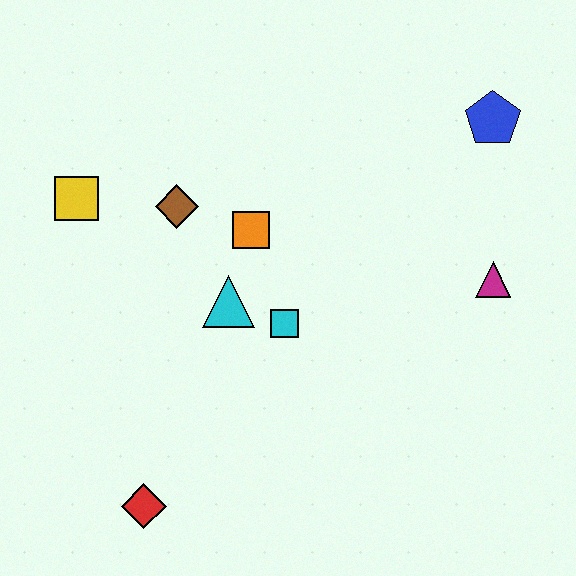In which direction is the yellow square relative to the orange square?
The yellow square is to the left of the orange square.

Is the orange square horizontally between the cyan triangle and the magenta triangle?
Yes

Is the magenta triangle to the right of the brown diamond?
Yes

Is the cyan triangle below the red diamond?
No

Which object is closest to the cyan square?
The cyan triangle is closest to the cyan square.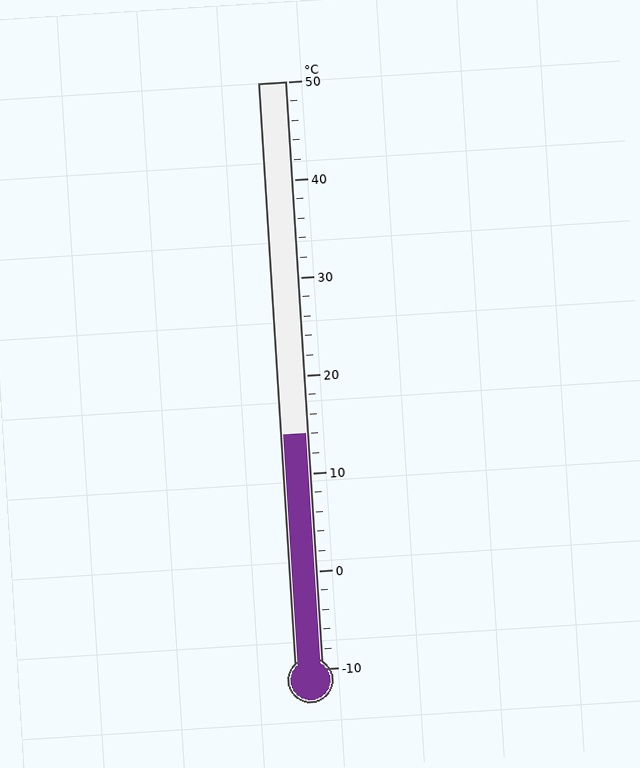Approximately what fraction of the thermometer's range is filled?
The thermometer is filled to approximately 40% of its range.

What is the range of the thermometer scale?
The thermometer scale ranges from -10°C to 50°C.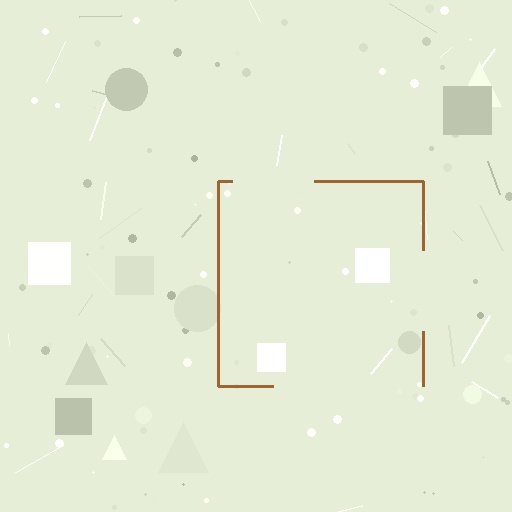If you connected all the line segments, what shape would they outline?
They would outline a square.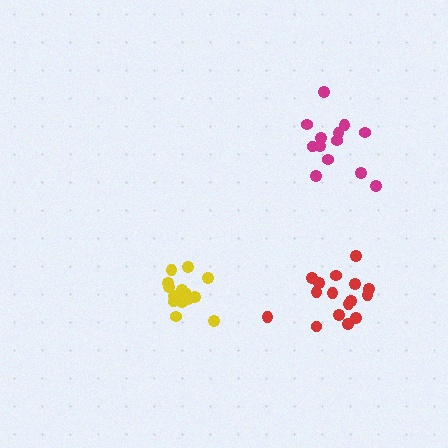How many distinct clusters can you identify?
There are 3 distinct clusters.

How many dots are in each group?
Group 1: 13 dots, Group 2: 16 dots, Group 3: 14 dots (43 total).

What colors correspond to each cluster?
The clusters are colored: magenta, red, yellow.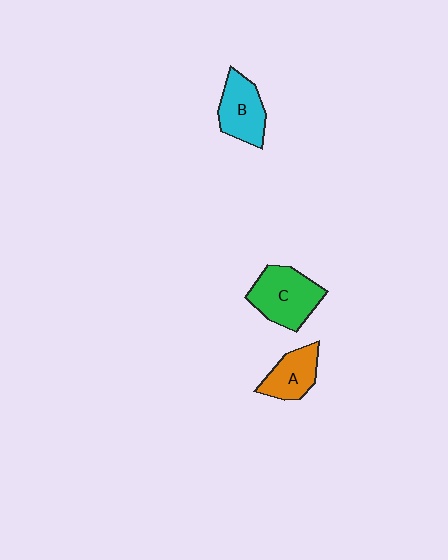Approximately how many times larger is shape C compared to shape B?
Approximately 1.3 times.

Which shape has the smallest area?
Shape A (orange).